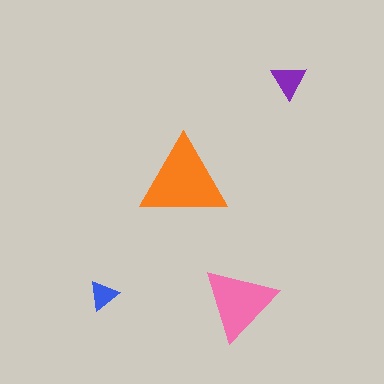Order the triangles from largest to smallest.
the orange one, the pink one, the purple one, the blue one.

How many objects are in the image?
There are 4 objects in the image.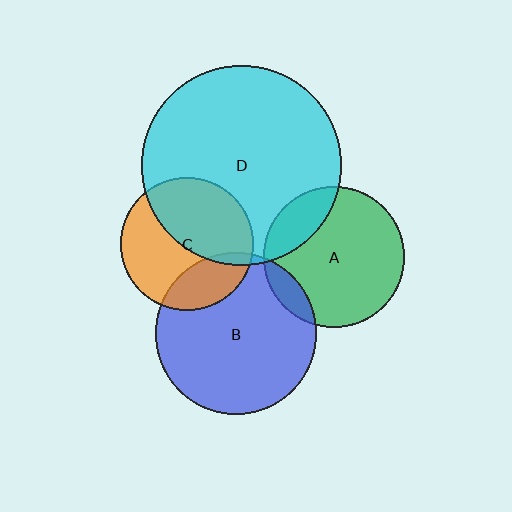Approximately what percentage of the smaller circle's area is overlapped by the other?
Approximately 5%.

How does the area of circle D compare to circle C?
Approximately 2.3 times.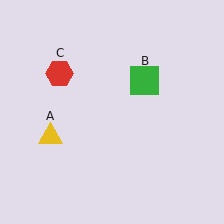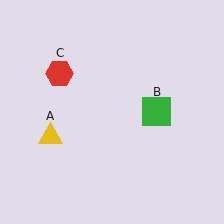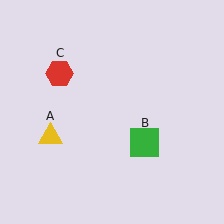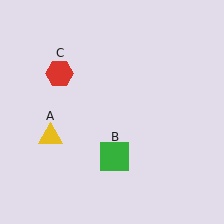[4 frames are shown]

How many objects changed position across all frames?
1 object changed position: green square (object B).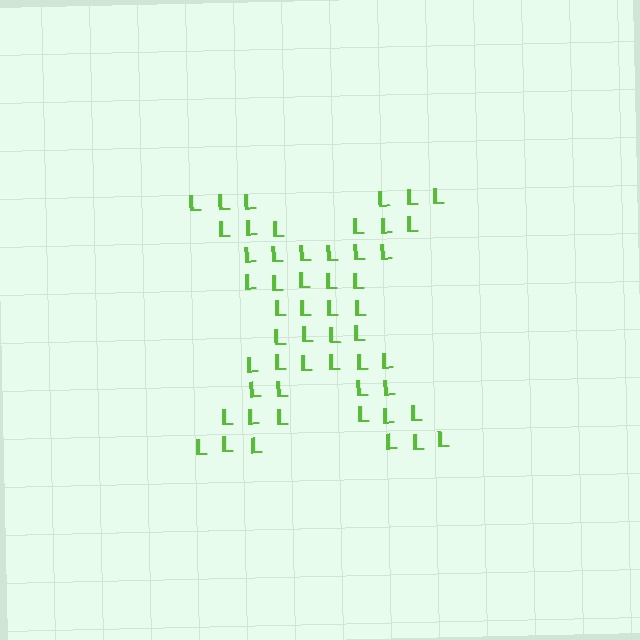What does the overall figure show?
The overall figure shows the letter X.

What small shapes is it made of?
It is made of small letter L's.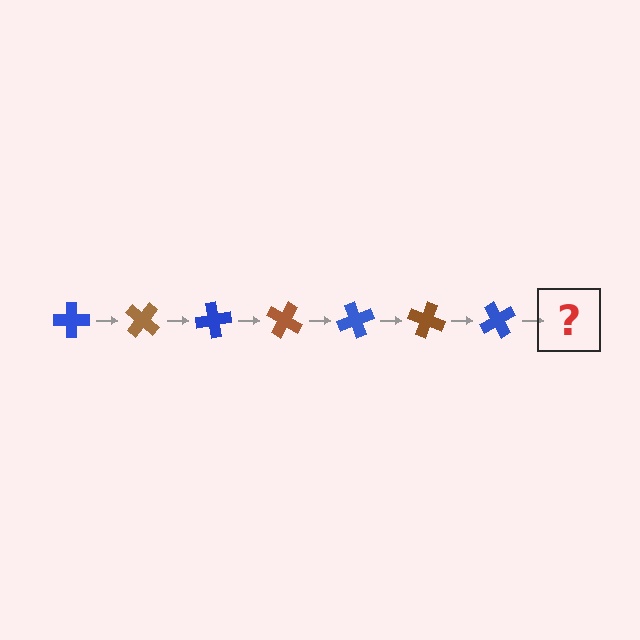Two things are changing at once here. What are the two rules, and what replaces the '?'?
The two rules are that it rotates 40 degrees each step and the color cycles through blue and brown. The '?' should be a brown cross, rotated 280 degrees from the start.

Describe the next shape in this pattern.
It should be a brown cross, rotated 280 degrees from the start.